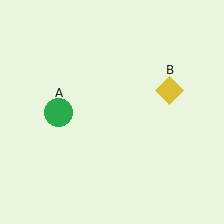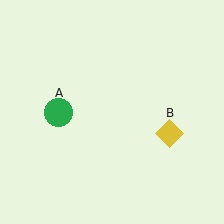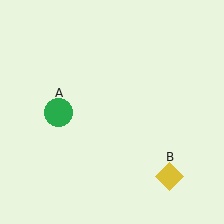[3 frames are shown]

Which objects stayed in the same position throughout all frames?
Green circle (object A) remained stationary.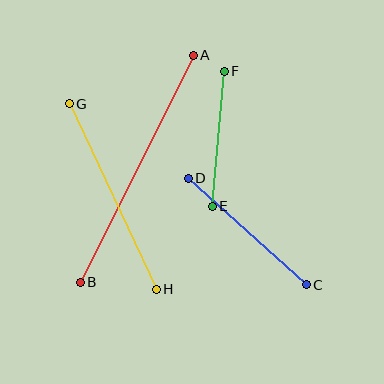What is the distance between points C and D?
The distance is approximately 159 pixels.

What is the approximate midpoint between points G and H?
The midpoint is at approximately (113, 197) pixels.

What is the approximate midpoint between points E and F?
The midpoint is at approximately (218, 139) pixels.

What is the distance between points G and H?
The distance is approximately 205 pixels.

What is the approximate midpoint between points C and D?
The midpoint is at approximately (247, 232) pixels.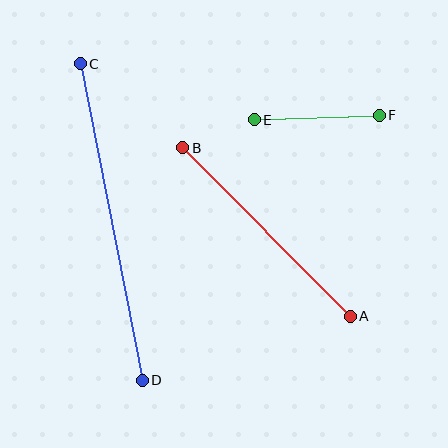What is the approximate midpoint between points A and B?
The midpoint is at approximately (267, 232) pixels.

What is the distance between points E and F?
The distance is approximately 125 pixels.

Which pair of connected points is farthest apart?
Points C and D are farthest apart.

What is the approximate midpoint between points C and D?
The midpoint is at approximately (111, 222) pixels.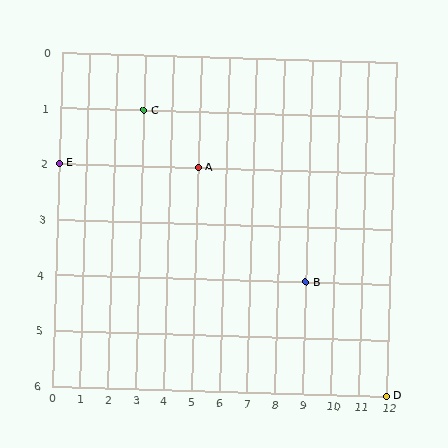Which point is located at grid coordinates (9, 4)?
Point B is at (9, 4).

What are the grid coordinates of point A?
Point A is at grid coordinates (5, 2).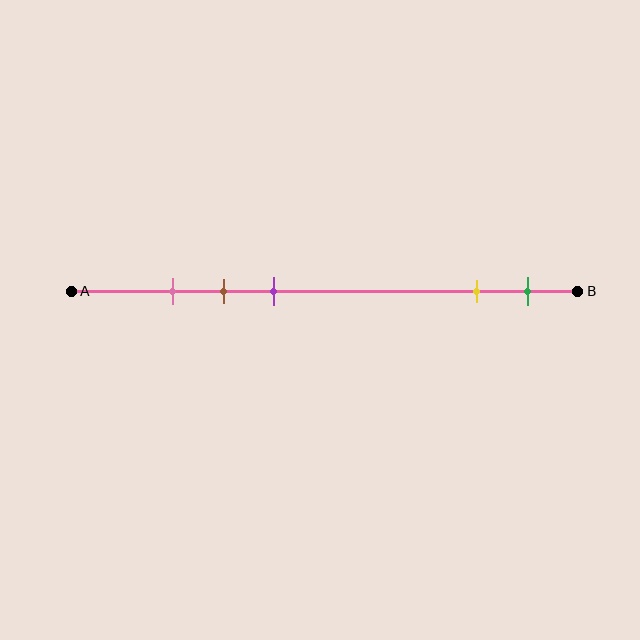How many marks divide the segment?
There are 5 marks dividing the segment.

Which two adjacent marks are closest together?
The pink and brown marks are the closest adjacent pair.